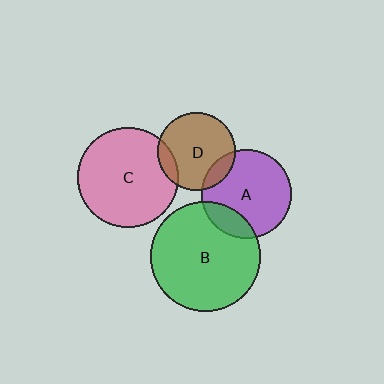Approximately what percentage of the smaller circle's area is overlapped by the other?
Approximately 10%.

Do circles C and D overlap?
Yes.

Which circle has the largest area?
Circle B (green).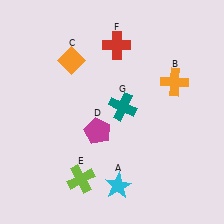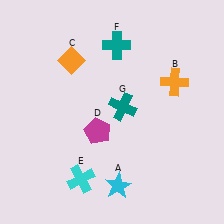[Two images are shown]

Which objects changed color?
E changed from lime to cyan. F changed from red to teal.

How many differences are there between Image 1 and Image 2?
There are 2 differences between the two images.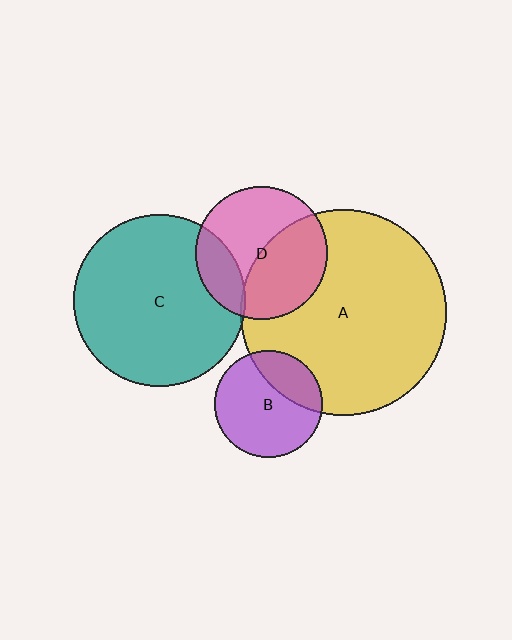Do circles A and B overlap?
Yes.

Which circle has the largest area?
Circle A (yellow).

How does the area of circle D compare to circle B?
Approximately 1.5 times.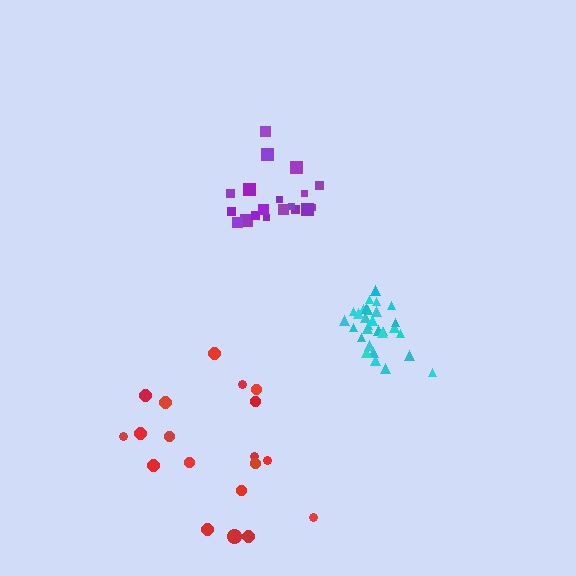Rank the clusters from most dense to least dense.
cyan, purple, red.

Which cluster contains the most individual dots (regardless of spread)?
Cyan (30).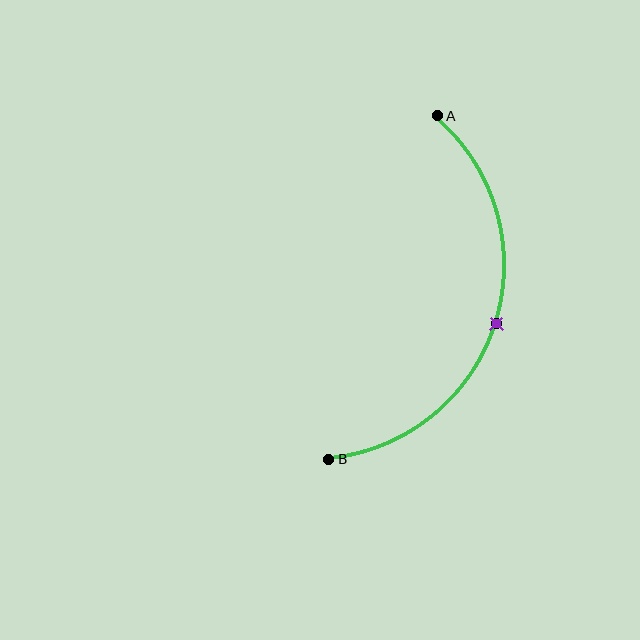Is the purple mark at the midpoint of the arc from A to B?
Yes. The purple mark lies on the arc at equal arc-length from both A and B — it is the arc midpoint.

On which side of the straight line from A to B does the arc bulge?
The arc bulges to the right of the straight line connecting A and B.